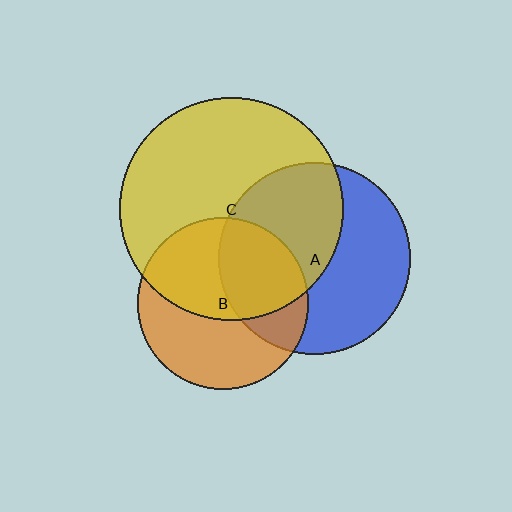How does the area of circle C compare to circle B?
Approximately 1.7 times.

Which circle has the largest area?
Circle C (yellow).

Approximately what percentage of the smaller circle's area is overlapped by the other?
Approximately 55%.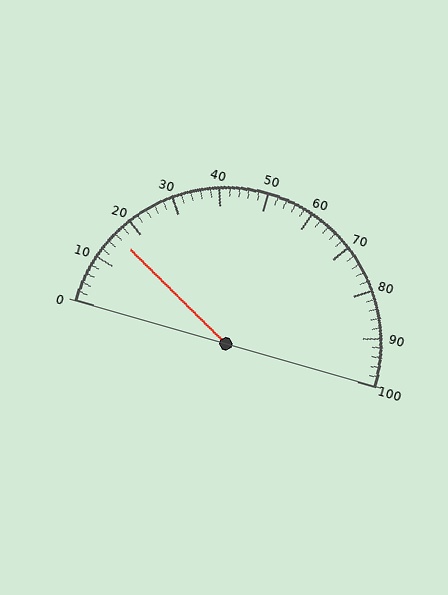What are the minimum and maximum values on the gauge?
The gauge ranges from 0 to 100.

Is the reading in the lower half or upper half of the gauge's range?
The reading is in the lower half of the range (0 to 100).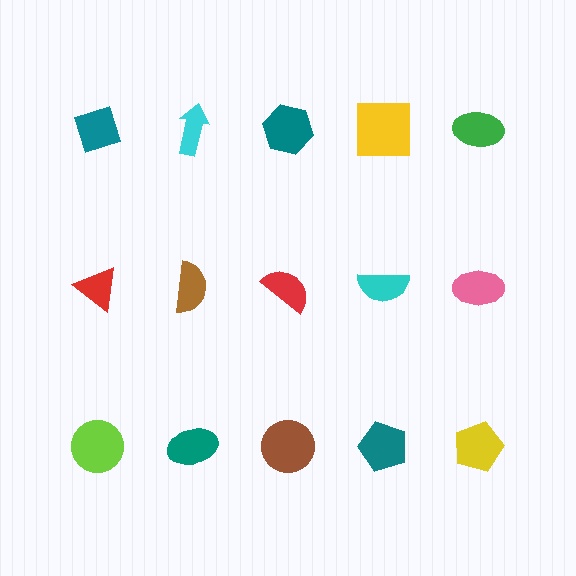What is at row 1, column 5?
A green ellipse.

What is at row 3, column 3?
A brown circle.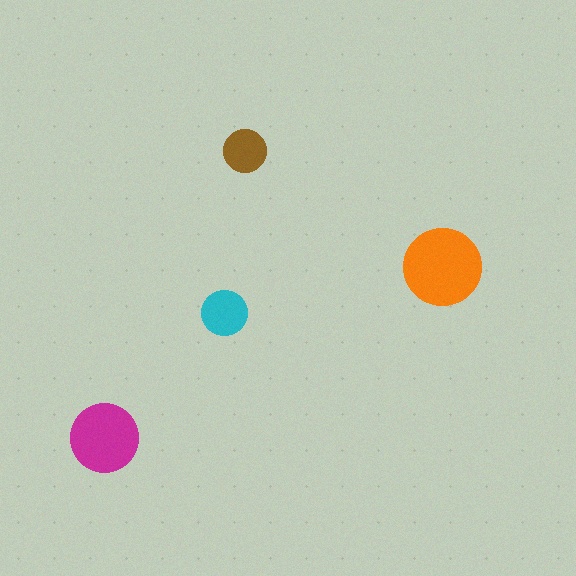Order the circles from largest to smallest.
the orange one, the magenta one, the cyan one, the brown one.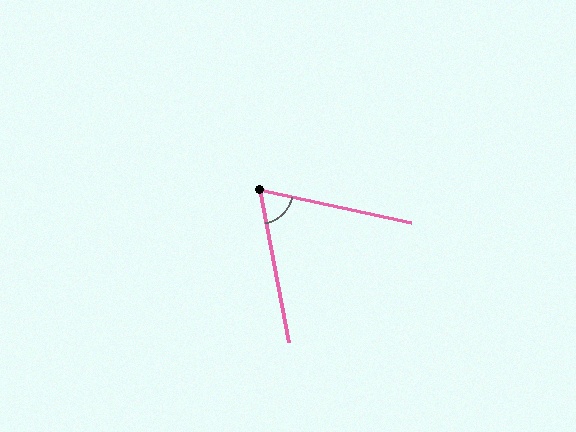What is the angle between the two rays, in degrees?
Approximately 67 degrees.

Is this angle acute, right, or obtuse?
It is acute.